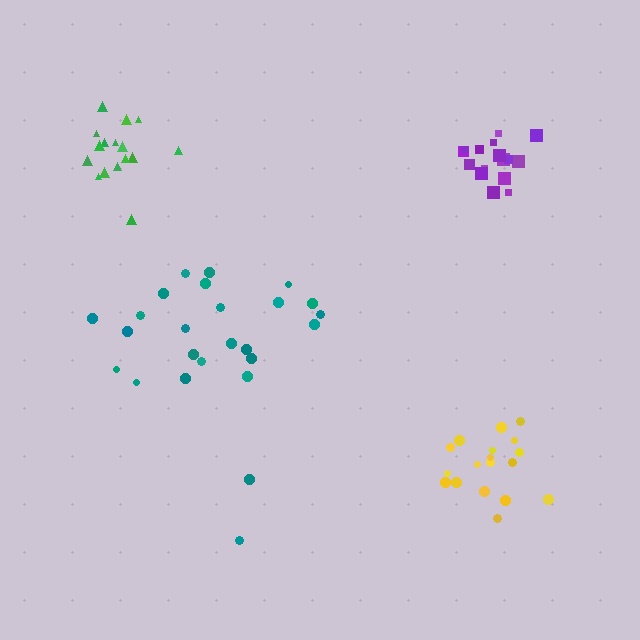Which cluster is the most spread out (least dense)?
Teal.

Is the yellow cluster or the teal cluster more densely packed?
Yellow.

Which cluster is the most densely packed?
Purple.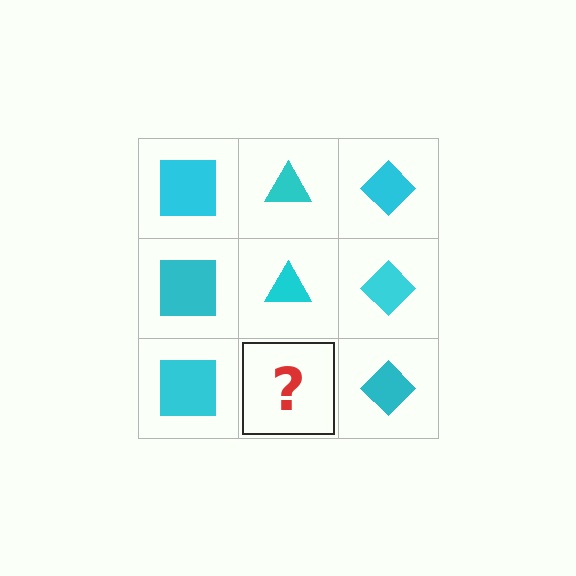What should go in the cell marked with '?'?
The missing cell should contain a cyan triangle.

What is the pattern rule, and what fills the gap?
The rule is that each column has a consistent shape. The gap should be filled with a cyan triangle.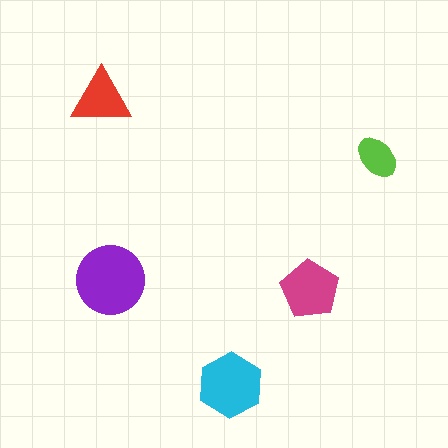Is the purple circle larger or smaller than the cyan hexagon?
Larger.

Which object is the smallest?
The lime ellipse.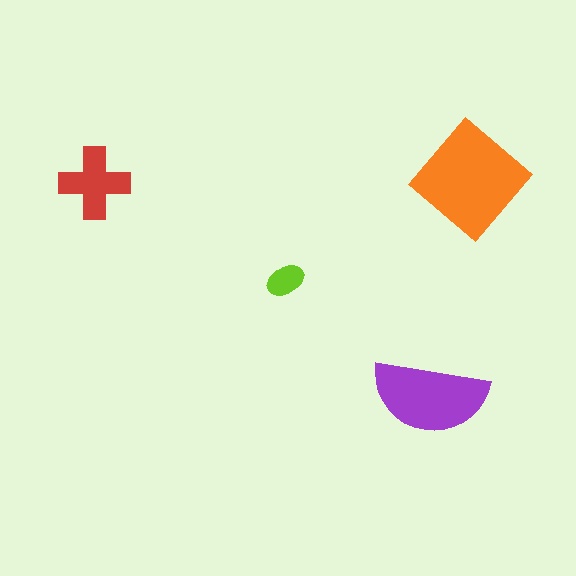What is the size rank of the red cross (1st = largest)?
3rd.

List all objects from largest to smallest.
The orange diamond, the purple semicircle, the red cross, the lime ellipse.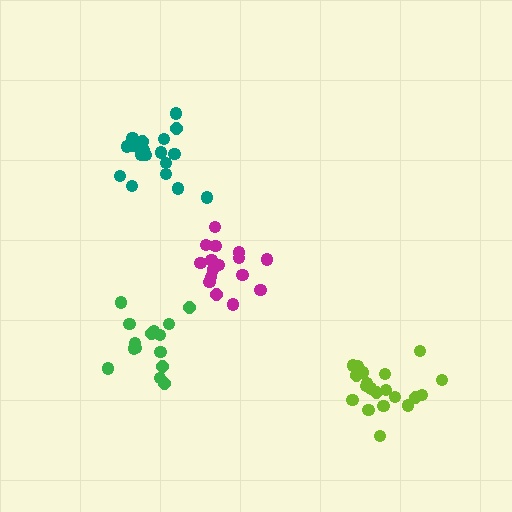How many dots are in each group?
Group 1: 18 dots, Group 2: 15 dots, Group 3: 20 dots, Group 4: 16 dots (69 total).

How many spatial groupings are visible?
There are 4 spatial groupings.